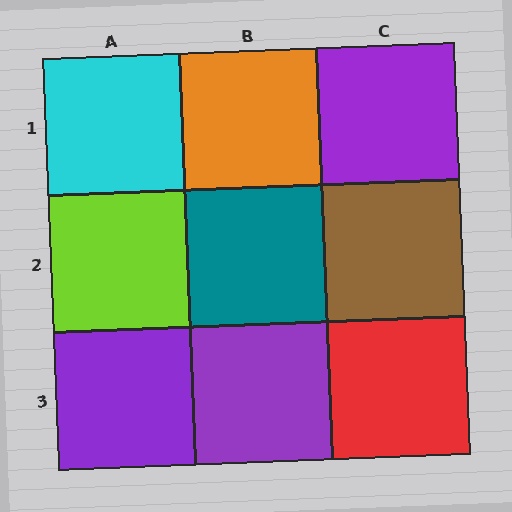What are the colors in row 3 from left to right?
Purple, purple, red.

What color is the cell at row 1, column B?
Orange.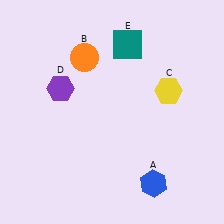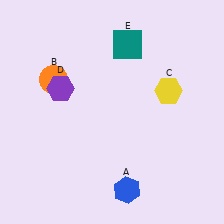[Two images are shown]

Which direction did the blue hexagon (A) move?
The blue hexagon (A) moved left.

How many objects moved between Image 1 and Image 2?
2 objects moved between the two images.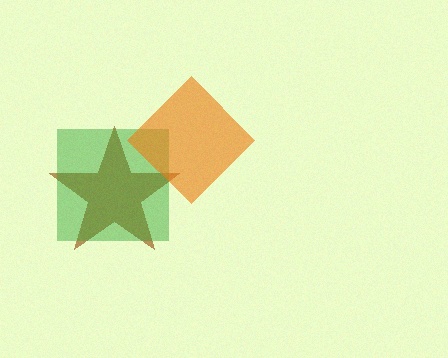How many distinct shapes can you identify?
There are 3 distinct shapes: a brown star, a green square, an orange diamond.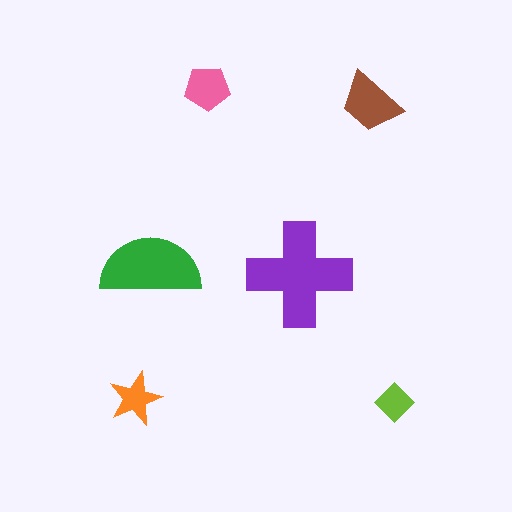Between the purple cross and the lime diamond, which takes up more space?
The purple cross.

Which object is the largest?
The purple cross.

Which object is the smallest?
The lime diamond.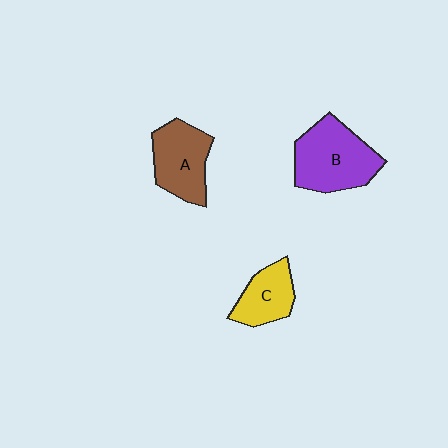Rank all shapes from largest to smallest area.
From largest to smallest: B (purple), A (brown), C (yellow).